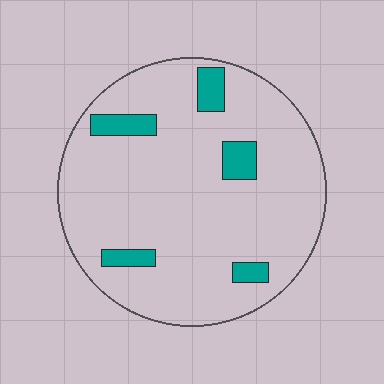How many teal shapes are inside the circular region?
5.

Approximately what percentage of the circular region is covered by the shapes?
Approximately 10%.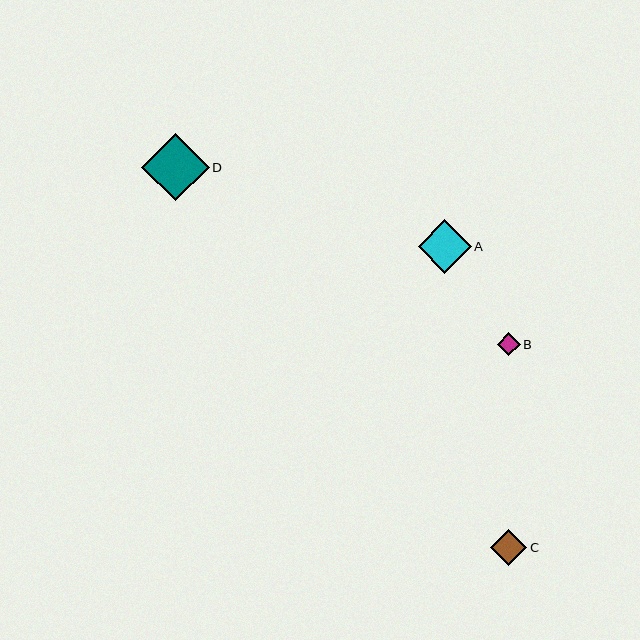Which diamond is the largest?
Diamond D is the largest with a size of approximately 68 pixels.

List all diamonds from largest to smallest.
From largest to smallest: D, A, C, B.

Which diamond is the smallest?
Diamond B is the smallest with a size of approximately 23 pixels.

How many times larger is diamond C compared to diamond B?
Diamond C is approximately 1.6 times the size of diamond B.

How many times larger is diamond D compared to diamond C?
Diamond D is approximately 1.9 times the size of diamond C.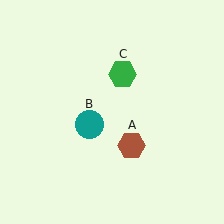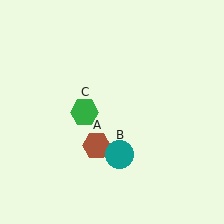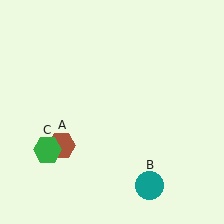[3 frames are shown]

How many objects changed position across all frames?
3 objects changed position: brown hexagon (object A), teal circle (object B), green hexagon (object C).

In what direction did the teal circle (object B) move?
The teal circle (object B) moved down and to the right.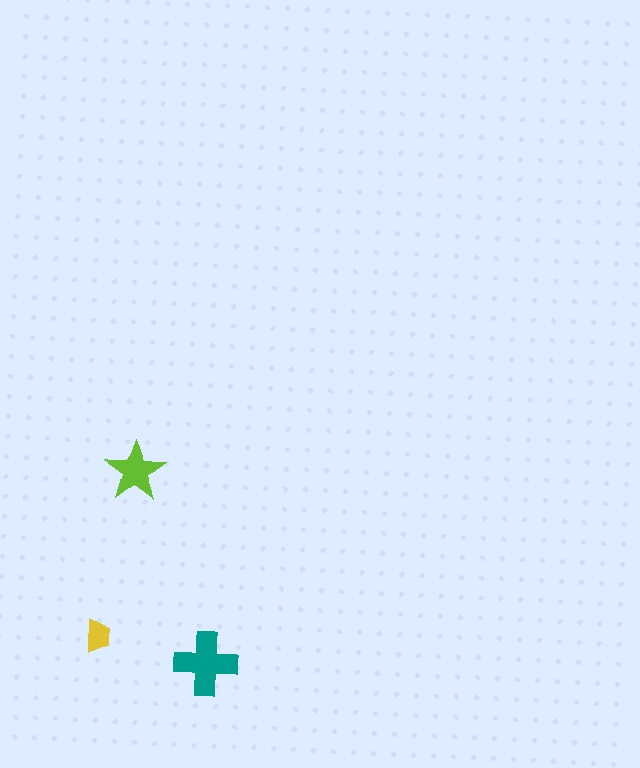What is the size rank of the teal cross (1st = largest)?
1st.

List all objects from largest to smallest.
The teal cross, the lime star, the yellow trapezoid.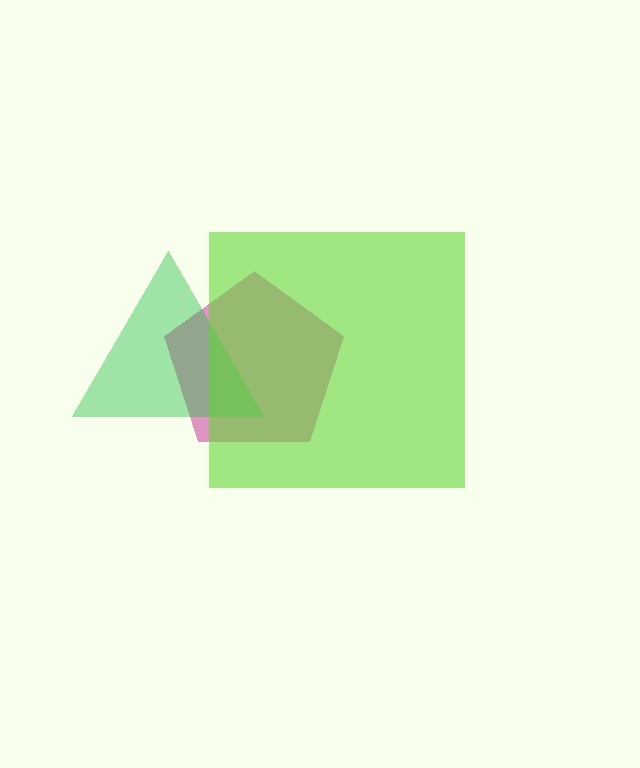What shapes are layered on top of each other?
The layered shapes are: a magenta pentagon, a green triangle, a lime square.